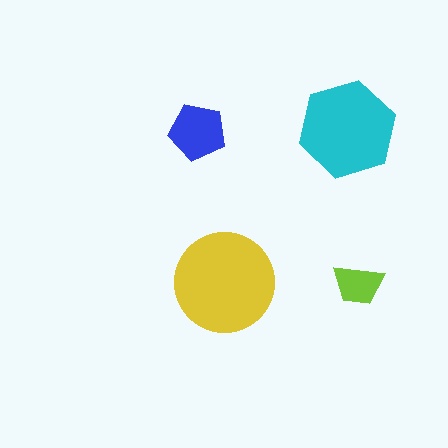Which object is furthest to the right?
The lime trapezoid is rightmost.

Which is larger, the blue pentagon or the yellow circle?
The yellow circle.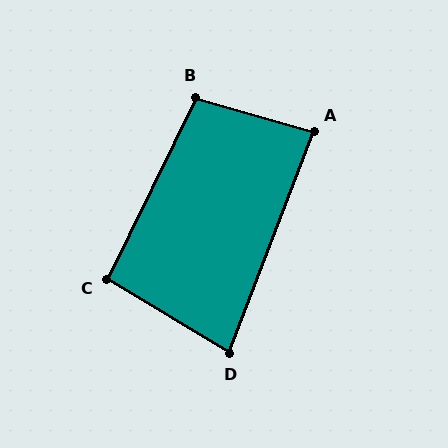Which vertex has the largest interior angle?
B, at approximately 100 degrees.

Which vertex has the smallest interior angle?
D, at approximately 80 degrees.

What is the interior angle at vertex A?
Approximately 85 degrees (acute).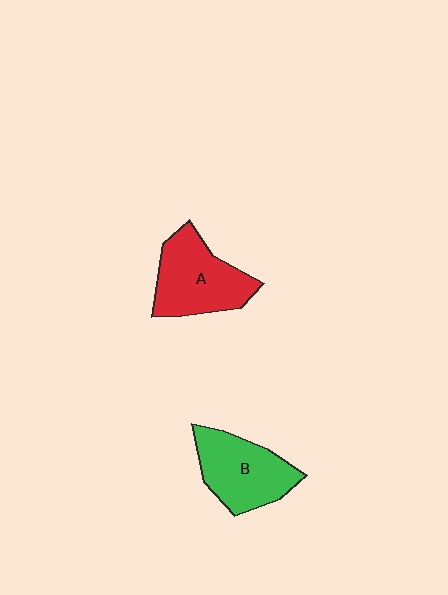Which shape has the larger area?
Shape A (red).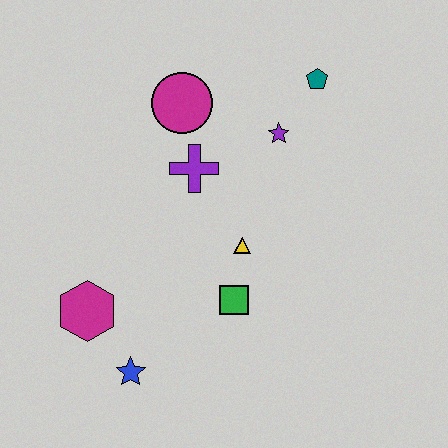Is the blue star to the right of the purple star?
No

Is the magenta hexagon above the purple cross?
No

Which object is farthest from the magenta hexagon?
The teal pentagon is farthest from the magenta hexagon.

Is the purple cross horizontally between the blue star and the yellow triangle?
Yes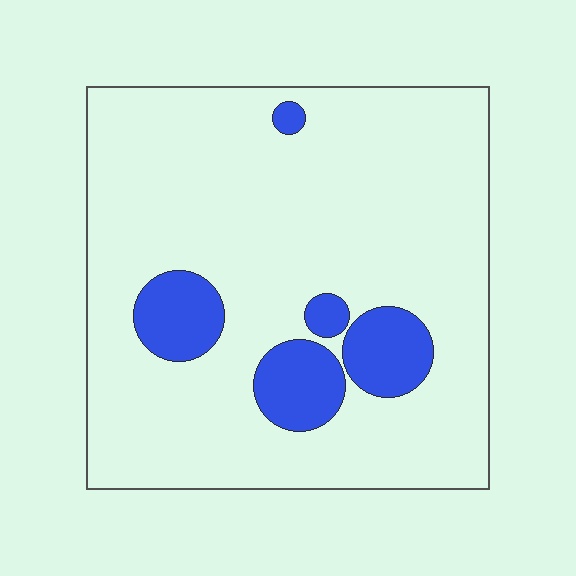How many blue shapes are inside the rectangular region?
5.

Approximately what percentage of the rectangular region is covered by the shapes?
Approximately 15%.